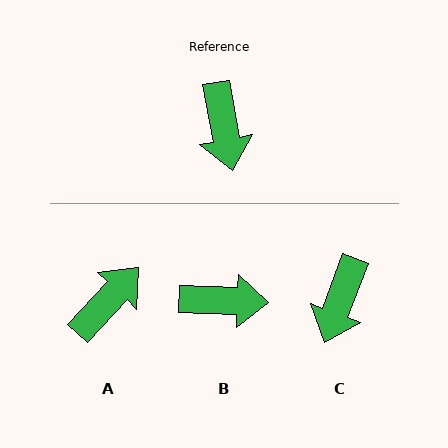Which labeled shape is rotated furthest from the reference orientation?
A, about 127 degrees away.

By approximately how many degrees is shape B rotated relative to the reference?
Approximately 78 degrees counter-clockwise.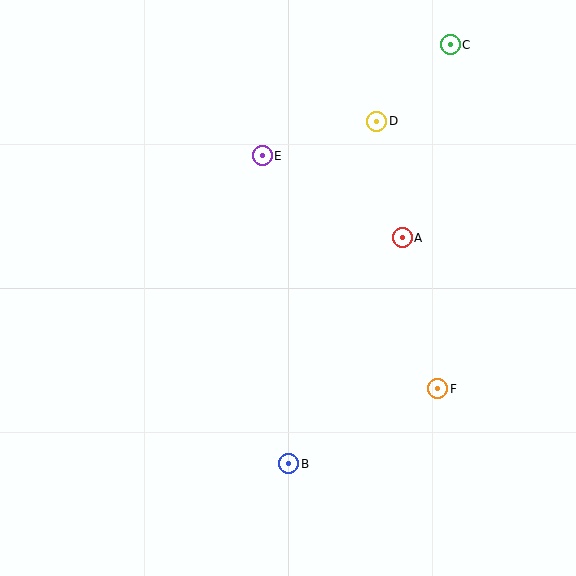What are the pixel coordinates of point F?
Point F is at (438, 389).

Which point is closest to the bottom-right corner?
Point F is closest to the bottom-right corner.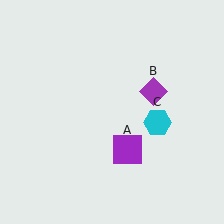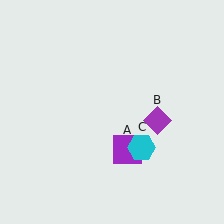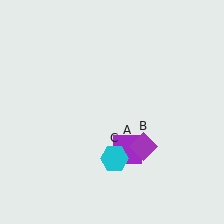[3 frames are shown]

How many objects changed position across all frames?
2 objects changed position: purple diamond (object B), cyan hexagon (object C).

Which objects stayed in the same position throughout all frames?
Purple square (object A) remained stationary.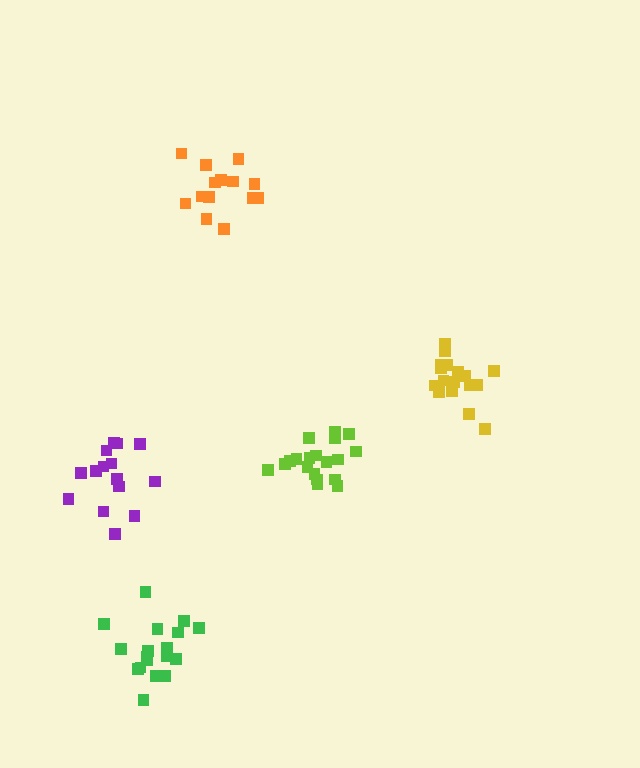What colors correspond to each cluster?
The clusters are colored: purple, orange, yellow, green, lime.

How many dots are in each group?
Group 1: 15 dots, Group 2: 14 dots, Group 3: 17 dots, Group 4: 18 dots, Group 5: 19 dots (83 total).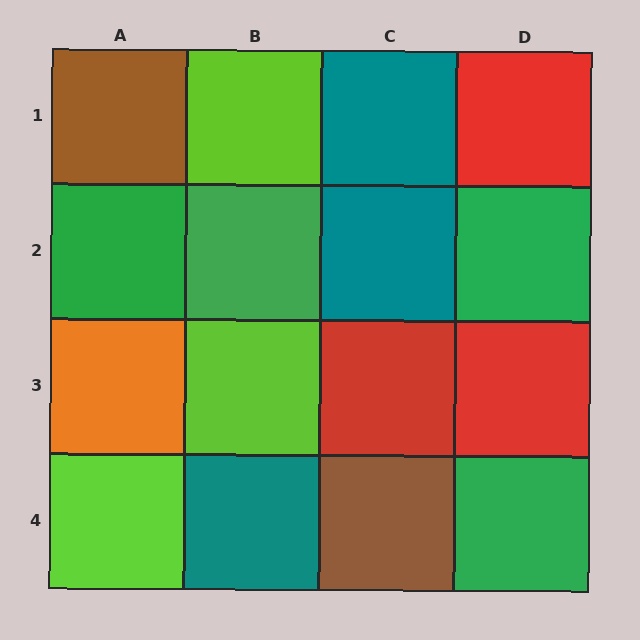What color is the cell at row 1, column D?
Red.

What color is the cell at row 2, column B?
Green.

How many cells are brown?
2 cells are brown.